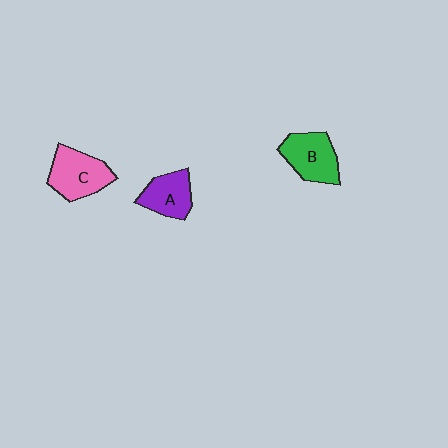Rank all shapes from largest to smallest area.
From largest to smallest: C (pink), B (green), A (purple).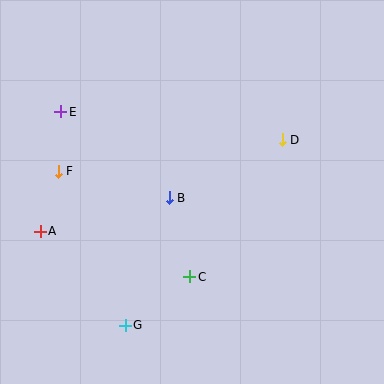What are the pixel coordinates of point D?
Point D is at (282, 140).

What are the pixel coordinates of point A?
Point A is at (40, 231).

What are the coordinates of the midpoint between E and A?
The midpoint between E and A is at (50, 171).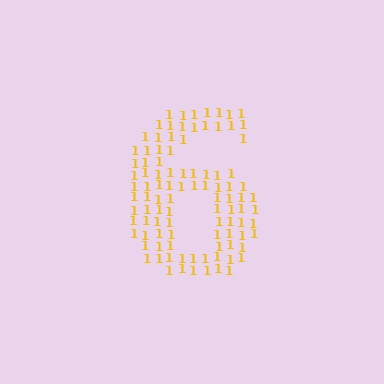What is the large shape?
The large shape is the digit 6.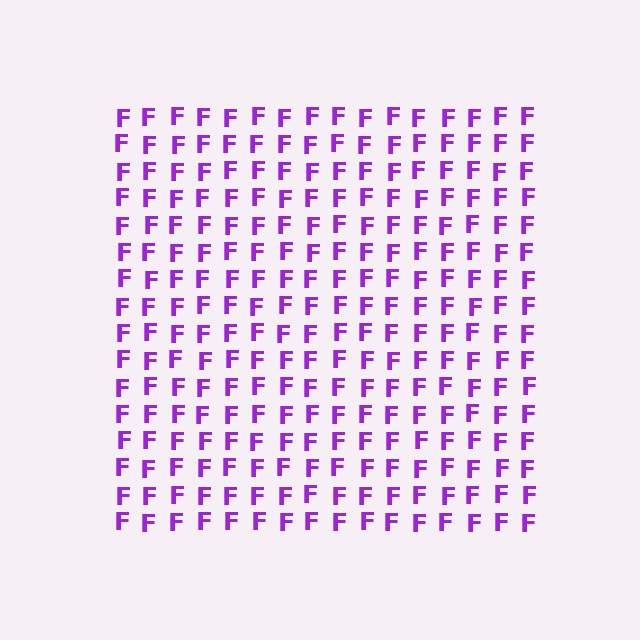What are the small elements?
The small elements are letter F's.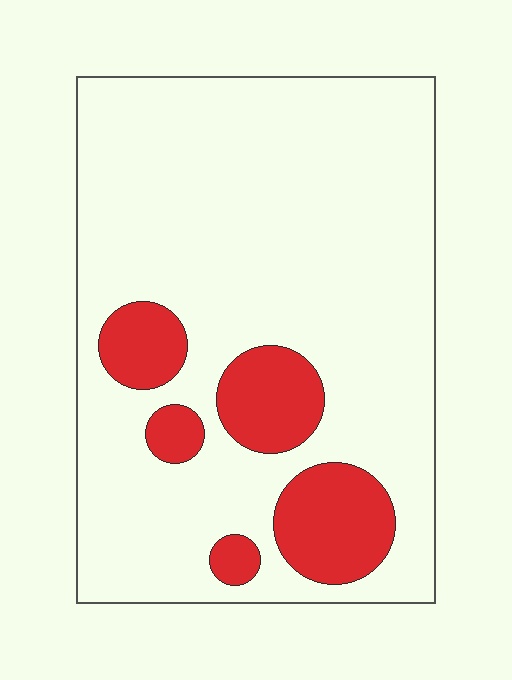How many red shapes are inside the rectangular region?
5.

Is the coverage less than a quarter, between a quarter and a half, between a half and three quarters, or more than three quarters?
Less than a quarter.